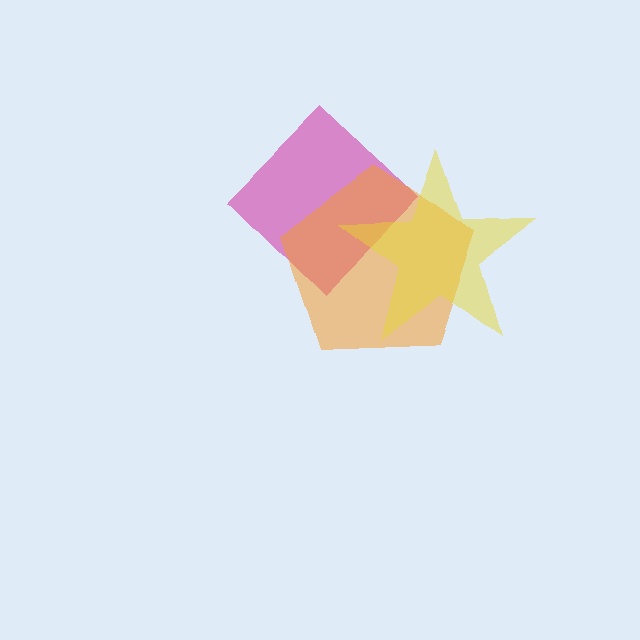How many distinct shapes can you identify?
There are 3 distinct shapes: a magenta diamond, an orange pentagon, a yellow star.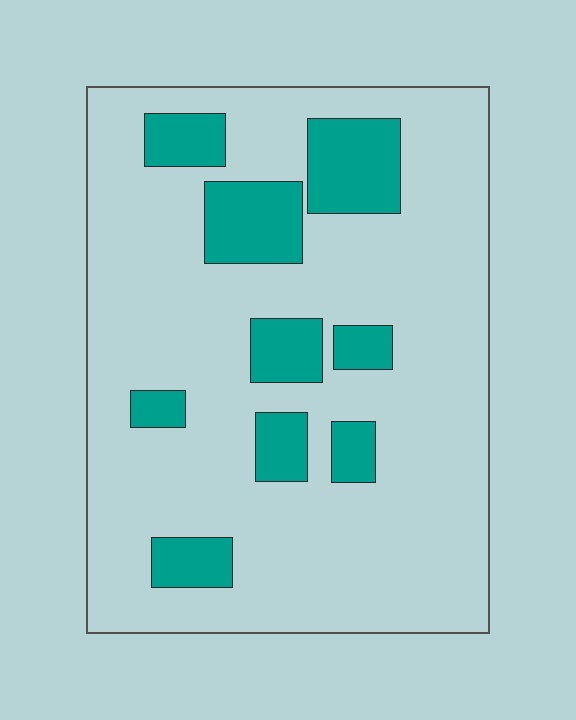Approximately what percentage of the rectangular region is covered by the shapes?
Approximately 20%.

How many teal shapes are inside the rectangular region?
9.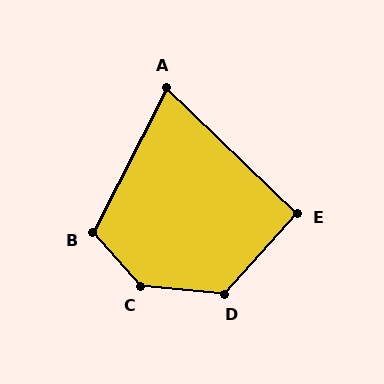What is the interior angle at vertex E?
Approximately 92 degrees (approximately right).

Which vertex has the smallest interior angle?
A, at approximately 73 degrees.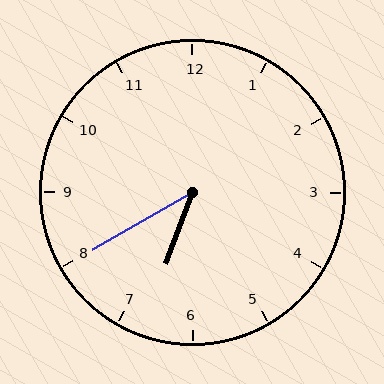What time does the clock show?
6:40.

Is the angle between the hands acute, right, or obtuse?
It is acute.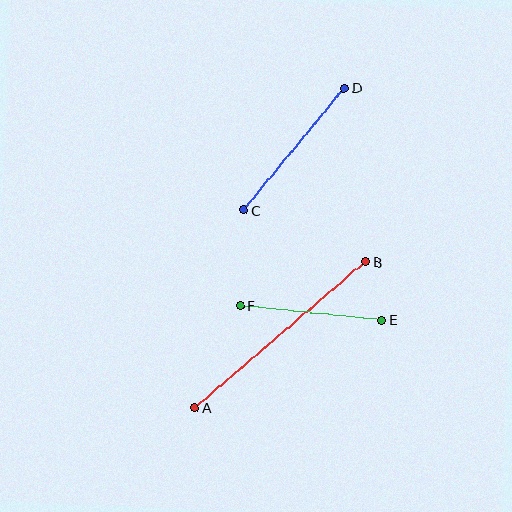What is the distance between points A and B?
The distance is approximately 225 pixels.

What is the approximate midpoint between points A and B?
The midpoint is at approximately (280, 334) pixels.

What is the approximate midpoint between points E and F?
The midpoint is at approximately (311, 313) pixels.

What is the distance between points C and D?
The distance is approximately 158 pixels.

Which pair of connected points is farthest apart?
Points A and B are farthest apart.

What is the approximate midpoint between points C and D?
The midpoint is at approximately (294, 149) pixels.